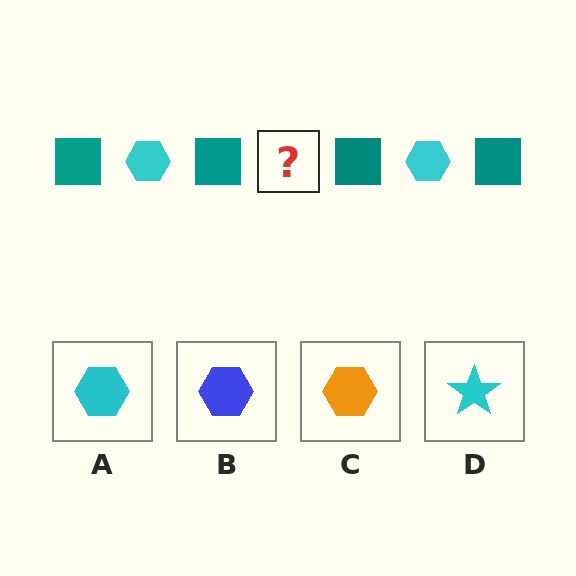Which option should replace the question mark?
Option A.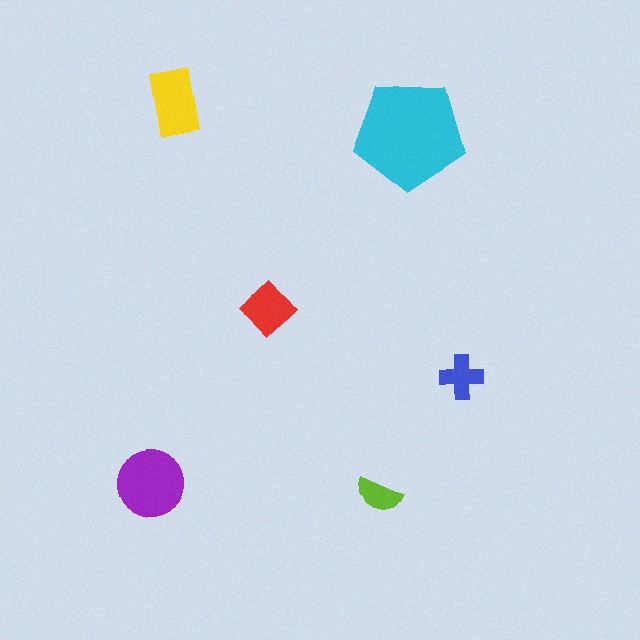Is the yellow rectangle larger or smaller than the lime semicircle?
Larger.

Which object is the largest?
The cyan pentagon.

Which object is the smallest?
The lime semicircle.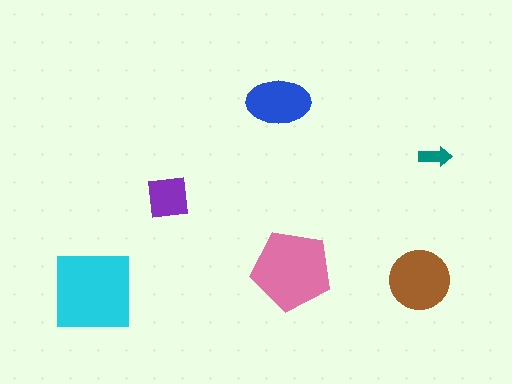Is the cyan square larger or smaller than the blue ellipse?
Larger.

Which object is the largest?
The cyan square.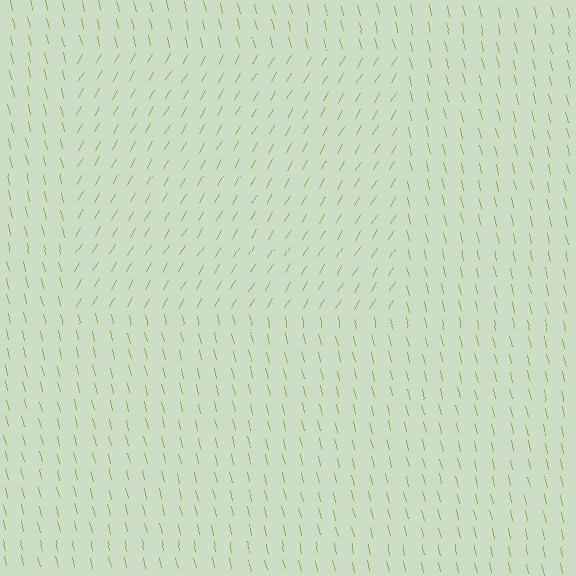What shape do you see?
I see a rectangle.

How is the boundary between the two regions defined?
The boundary is defined purely by a change in line orientation (approximately 45 degrees difference). All lines are the same color and thickness.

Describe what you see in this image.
The image is filled with small lime line segments. A rectangle region in the image has lines oriented differently from the surrounding lines, creating a visible texture boundary.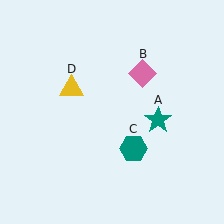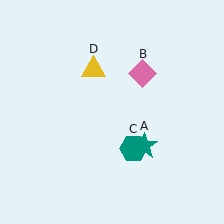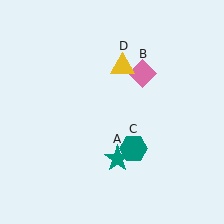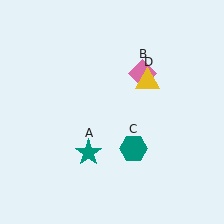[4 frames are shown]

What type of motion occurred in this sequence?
The teal star (object A), yellow triangle (object D) rotated clockwise around the center of the scene.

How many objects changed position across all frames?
2 objects changed position: teal star (object A), yellow triangle (object D).